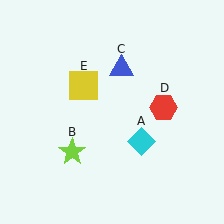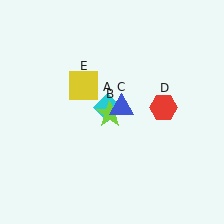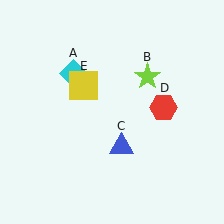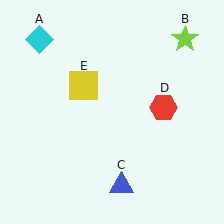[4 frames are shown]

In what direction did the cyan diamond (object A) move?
The cyan diamond (object A) moved up and to the left.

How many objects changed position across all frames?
3 objects changed position: cyan diamond (object A), lime star (object B), blue triangle (object C).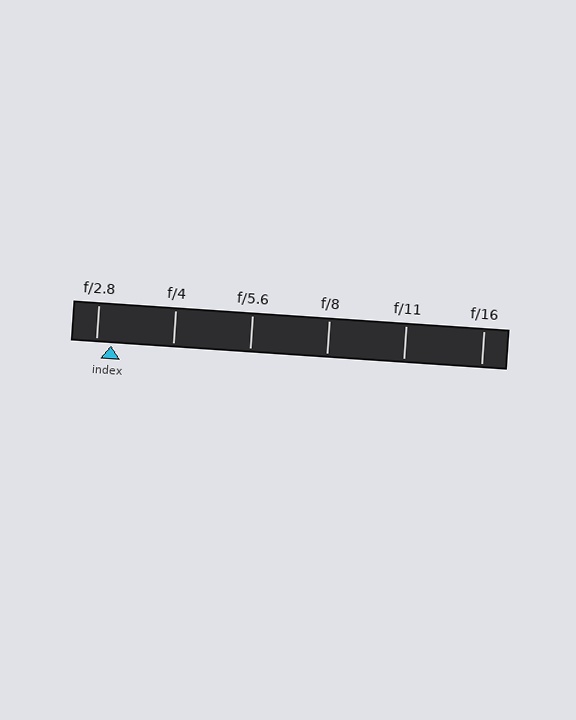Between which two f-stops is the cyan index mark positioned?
The index mark is between f/2.8 and f/4.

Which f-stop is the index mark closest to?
The index mark is closest to f/2.8.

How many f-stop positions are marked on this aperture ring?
There are 6 f-stop positions marked.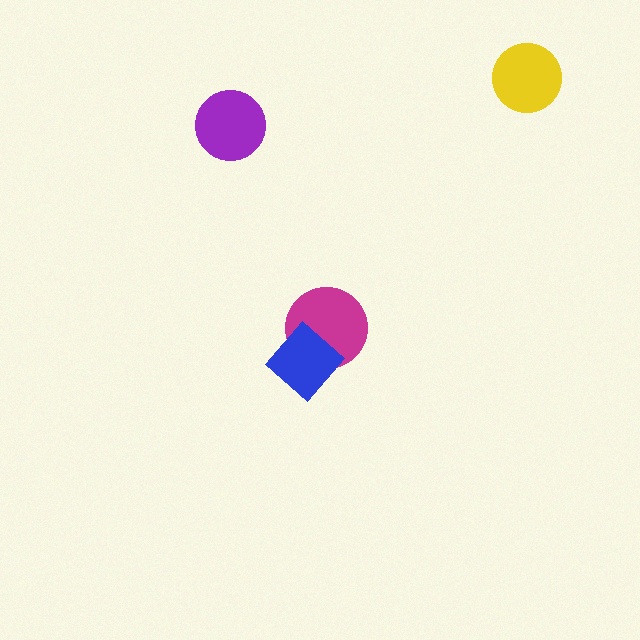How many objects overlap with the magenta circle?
1 object overlaps with the magenta circle.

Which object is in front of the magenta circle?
The blue diamond is in front of the magenta circle.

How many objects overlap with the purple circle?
0 objects overlap with the purple circle.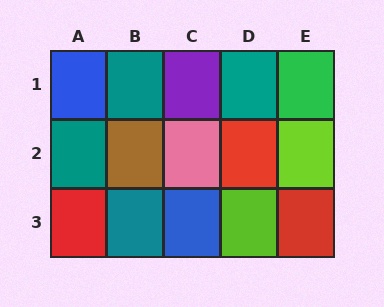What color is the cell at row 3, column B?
Teal.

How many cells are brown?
1 cell is brown.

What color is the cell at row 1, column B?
Teal.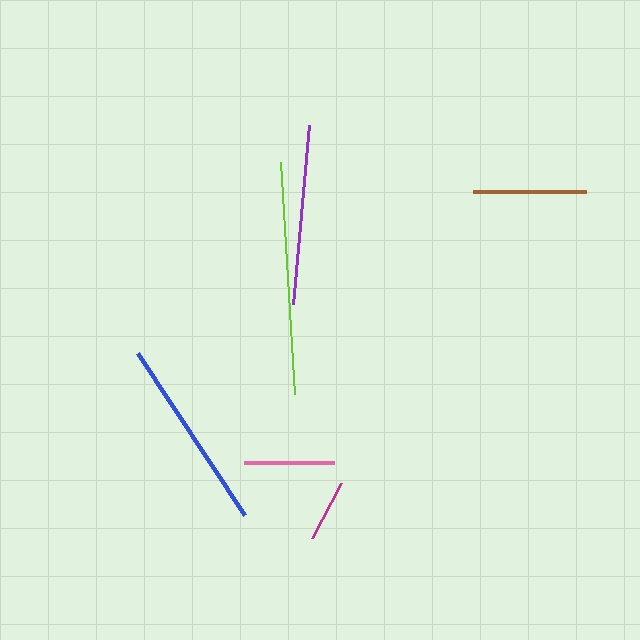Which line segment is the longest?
The lime line is the longest at approximately 232 pixels.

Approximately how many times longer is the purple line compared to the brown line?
The purple line is approximately 1.6 times the length of the brown line.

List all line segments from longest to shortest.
From longest to shortest: lime, blue, purple, brown, pink, magenta.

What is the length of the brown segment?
The brown segment is approximately 113 pixels long.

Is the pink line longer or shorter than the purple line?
The purple line is longer than the pink line.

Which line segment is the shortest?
The magenta line is the shortest at approximately 62 pixels.